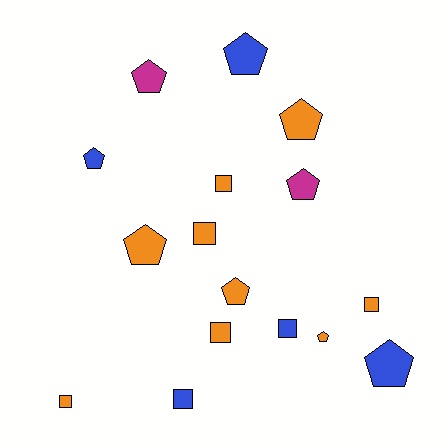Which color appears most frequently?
Orange, with 9 objects.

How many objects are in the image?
There are 16 objects.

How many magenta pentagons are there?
There are 2 magenta pentagons.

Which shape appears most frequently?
Pentagon, with 9 objects.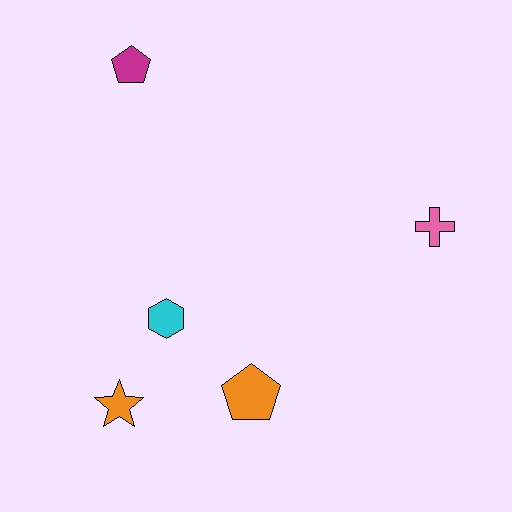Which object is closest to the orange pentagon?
The cyan hexagon is closest to the orange pentagon.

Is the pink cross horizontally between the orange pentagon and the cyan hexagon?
No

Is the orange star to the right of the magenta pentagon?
No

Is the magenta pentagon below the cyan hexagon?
No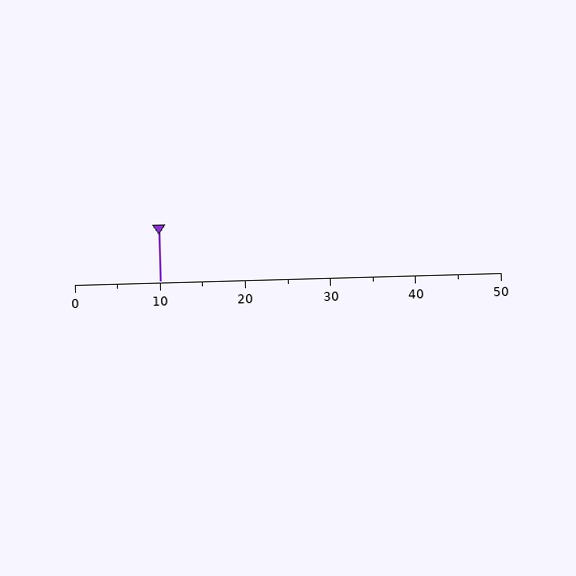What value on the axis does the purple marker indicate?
The marker indicates approximately 10.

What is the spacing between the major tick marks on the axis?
The major ticks are spaced 10 apart.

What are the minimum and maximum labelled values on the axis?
The axis runs from 0 to 50.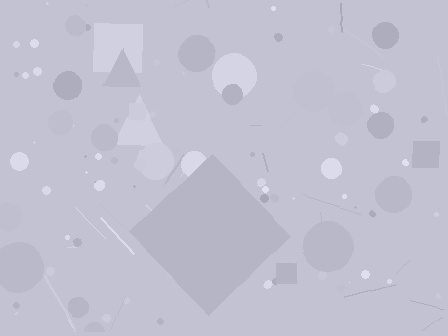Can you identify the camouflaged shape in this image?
The camouflaged shape is a diamond.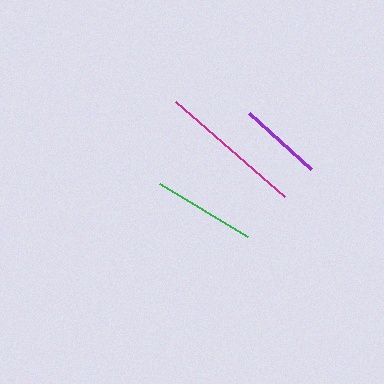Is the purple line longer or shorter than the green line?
The green line is longer than the purple line.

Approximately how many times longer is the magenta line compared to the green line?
The magenta line is approximately 1.4 times the length of the green line.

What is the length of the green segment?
The green segment is approximately 103 pixels long.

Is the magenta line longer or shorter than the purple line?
The magenta line is longer than the purple line.